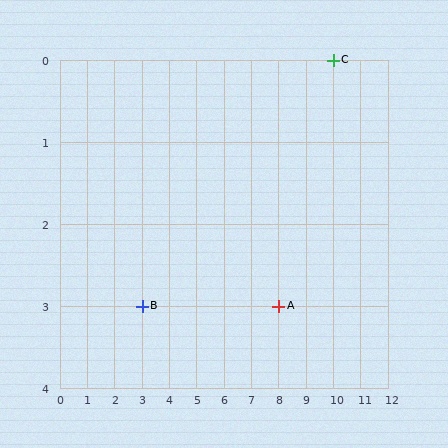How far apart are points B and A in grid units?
Points B and A are 5 columns apart.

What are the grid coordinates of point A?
Point A is at grid coordinates (8, 3).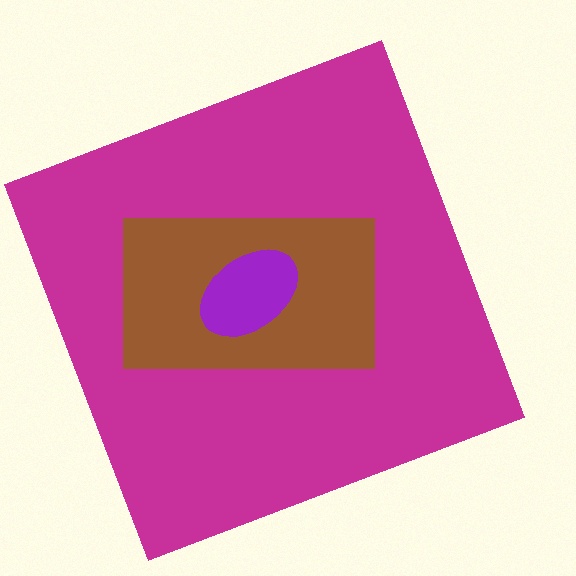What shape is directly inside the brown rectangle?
The purple ellipse.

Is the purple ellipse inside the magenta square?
Yes.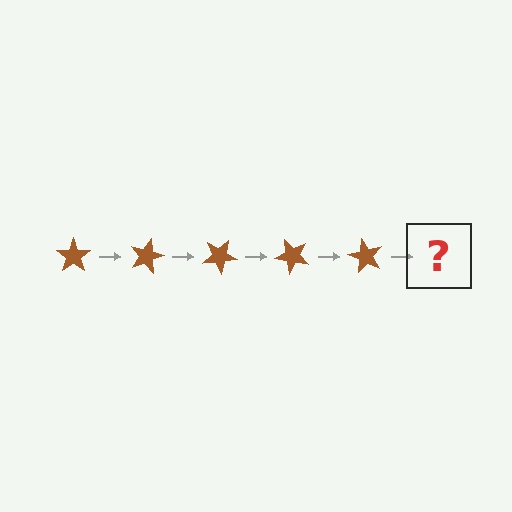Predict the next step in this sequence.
The next step is a brown star rotated 75 degrees.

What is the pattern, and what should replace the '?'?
The pattern is that the star rotates 15 degrees each step. The '?' should be a brown star rotated 75 degrees.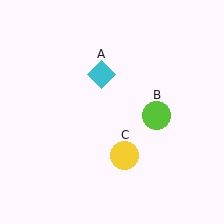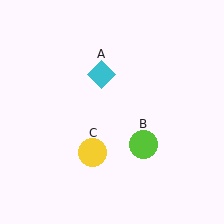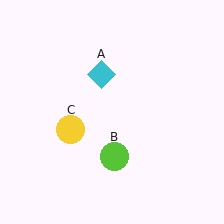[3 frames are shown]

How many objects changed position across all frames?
2 objects changed position: lime circle (object B), yellow circle (object C).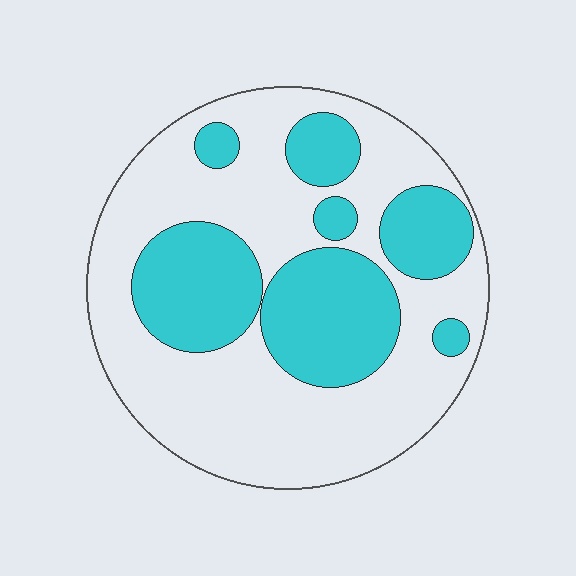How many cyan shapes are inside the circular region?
7.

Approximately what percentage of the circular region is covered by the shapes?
Approximately 35%.